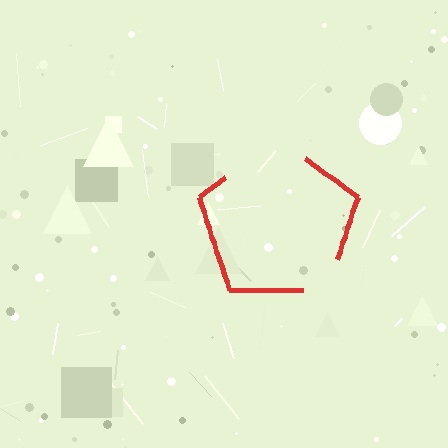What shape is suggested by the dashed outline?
The dashed outline suggests a pentagon.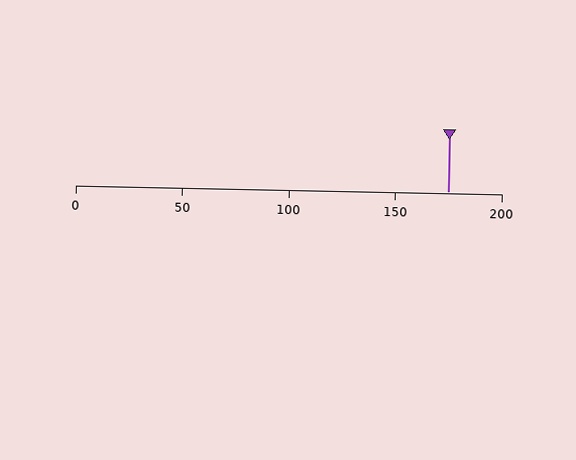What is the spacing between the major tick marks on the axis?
The major ticks are spaced 50 apart.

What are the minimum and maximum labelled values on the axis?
The axis runs from 0 to 200.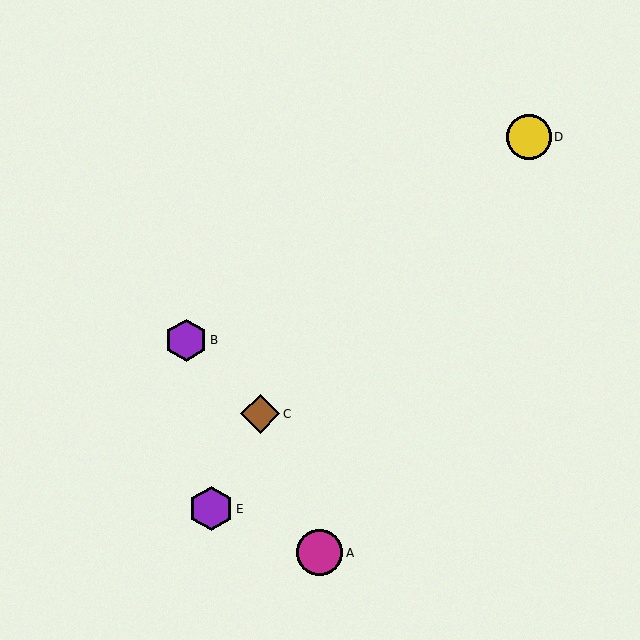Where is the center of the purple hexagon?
The center of the purple hexagon is at (211, 509).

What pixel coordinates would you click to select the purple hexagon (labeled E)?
Click at (211, 509) to select the purple hexagon E.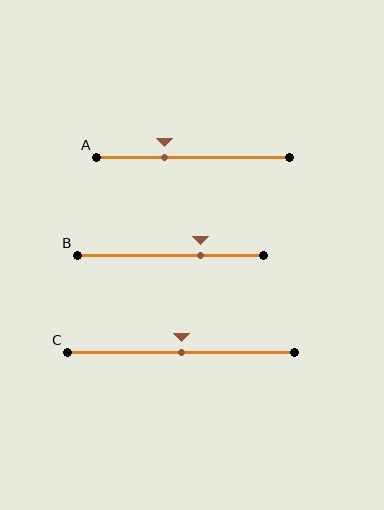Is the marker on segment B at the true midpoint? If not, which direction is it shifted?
No, the marker on segment B is shifted to the right by about 16% of the segment length.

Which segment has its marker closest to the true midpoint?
Segment C has its marker closest to the true midpoint.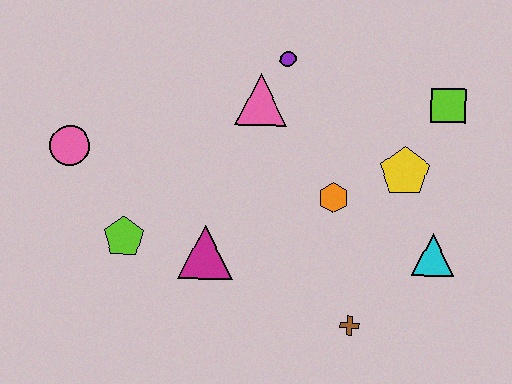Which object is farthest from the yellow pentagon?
The pink circle is farthest from the yellow pentagon.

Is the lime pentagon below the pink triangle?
Yes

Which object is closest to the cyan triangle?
The yellow pentagon is closest to the cyan triangle.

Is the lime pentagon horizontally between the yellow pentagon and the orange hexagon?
No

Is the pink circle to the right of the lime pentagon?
No